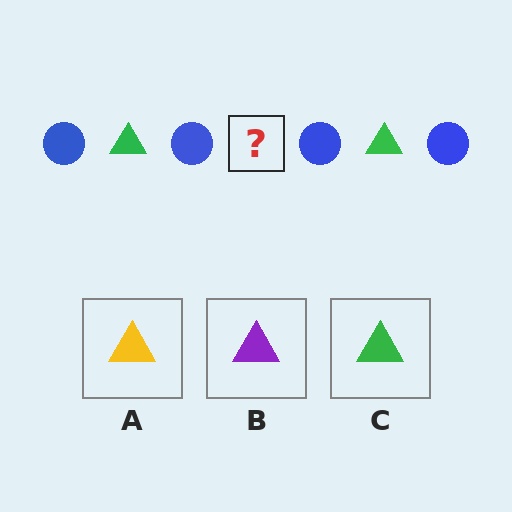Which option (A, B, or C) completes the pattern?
C.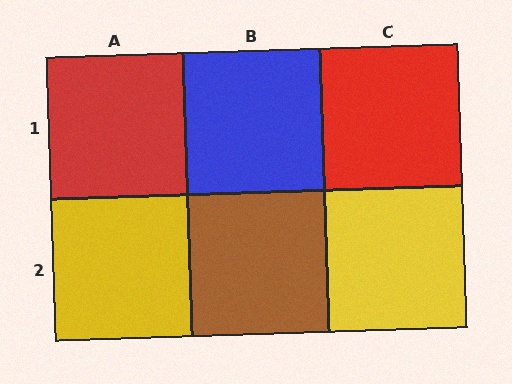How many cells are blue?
1 cell is blue.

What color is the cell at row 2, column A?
Yellow.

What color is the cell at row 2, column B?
Brown.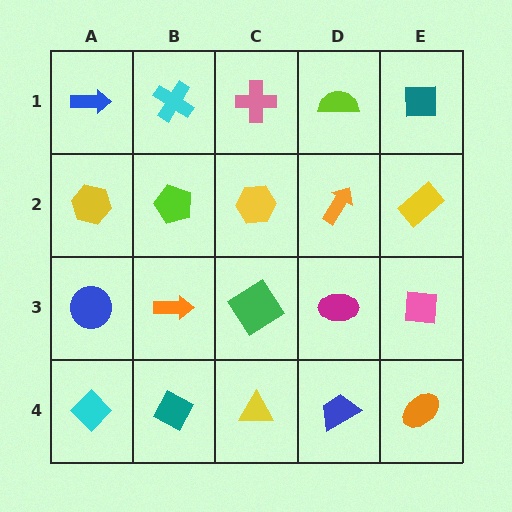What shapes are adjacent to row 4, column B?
An orange arrow (row 3, column B), a cyan diamond (row 4, column A), a yellow triangle (row 4, column C).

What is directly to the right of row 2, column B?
A yellow hexagon.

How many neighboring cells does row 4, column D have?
3.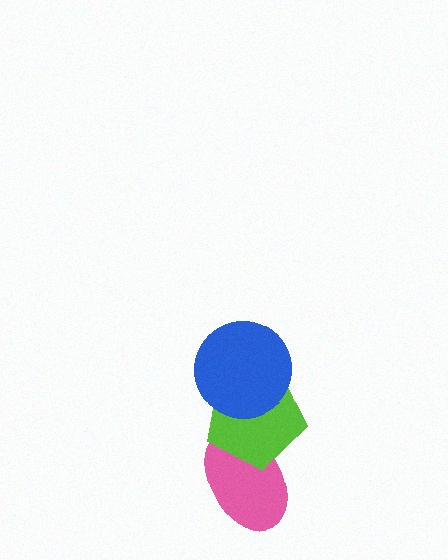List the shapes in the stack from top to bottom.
From top to bottom: the blue circle, the lime pentagon, the pink ellipse.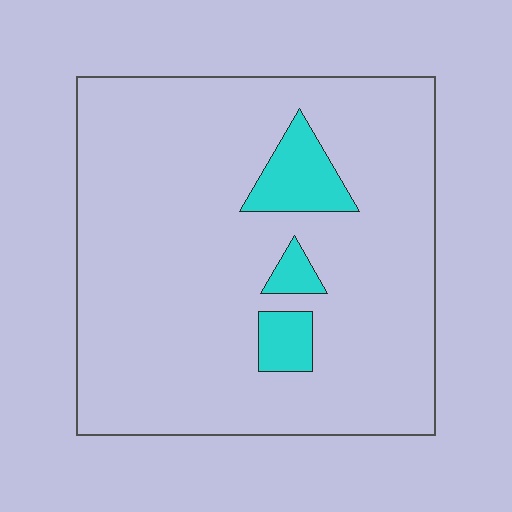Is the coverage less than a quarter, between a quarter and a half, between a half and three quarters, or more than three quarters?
Less than a quarter.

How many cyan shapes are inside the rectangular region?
3.